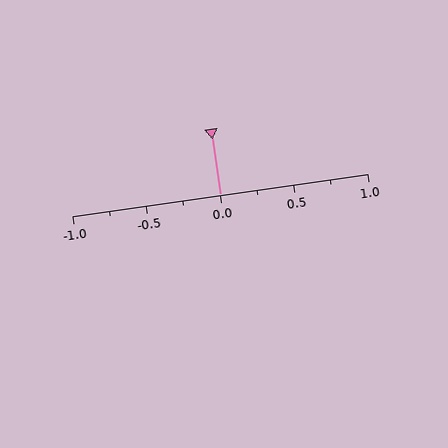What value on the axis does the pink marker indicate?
The marker indicates approximately 0.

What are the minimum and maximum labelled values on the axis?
The axis runs from -1.0 to 1.0.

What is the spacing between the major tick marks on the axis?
The major ticks are spaced 0.5 apart.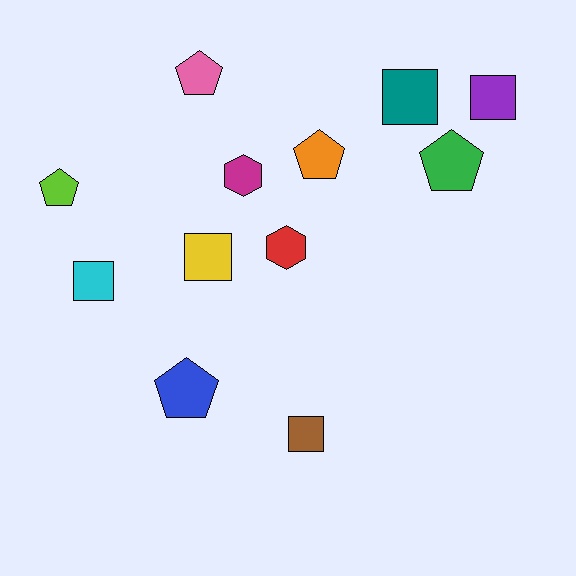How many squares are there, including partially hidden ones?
There are 5 squares.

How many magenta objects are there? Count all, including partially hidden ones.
There is 1 magenta object.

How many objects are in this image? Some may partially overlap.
There are 12 objects.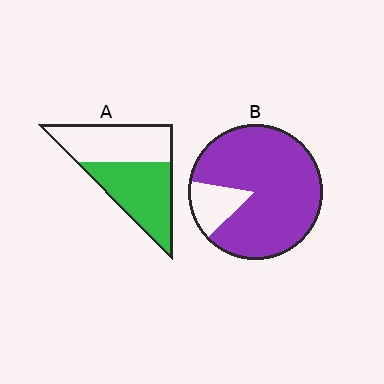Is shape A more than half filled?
Roughly half.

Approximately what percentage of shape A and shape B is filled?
A is approximately 50% and B is approximately 85%.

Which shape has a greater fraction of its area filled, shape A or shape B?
Shape B.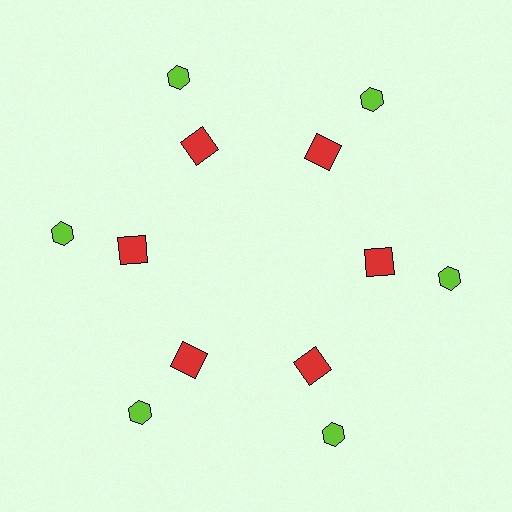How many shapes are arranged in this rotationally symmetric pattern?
There are 12 shapes, arranged in 6 groups of 2.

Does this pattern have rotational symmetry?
Yes, this pattern has 6-fold rotational symmetry. It looks the same after rotating 60 degrees around the center.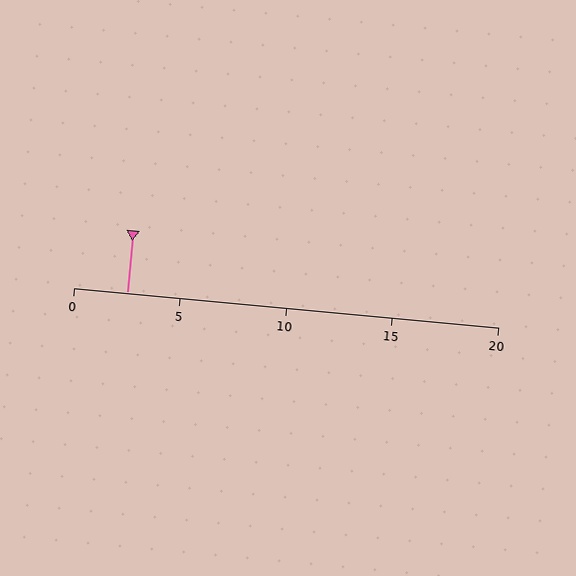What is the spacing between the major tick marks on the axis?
The major ticks are spaced 5 apart.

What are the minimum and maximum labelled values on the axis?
The axis runs from 0 to 20.